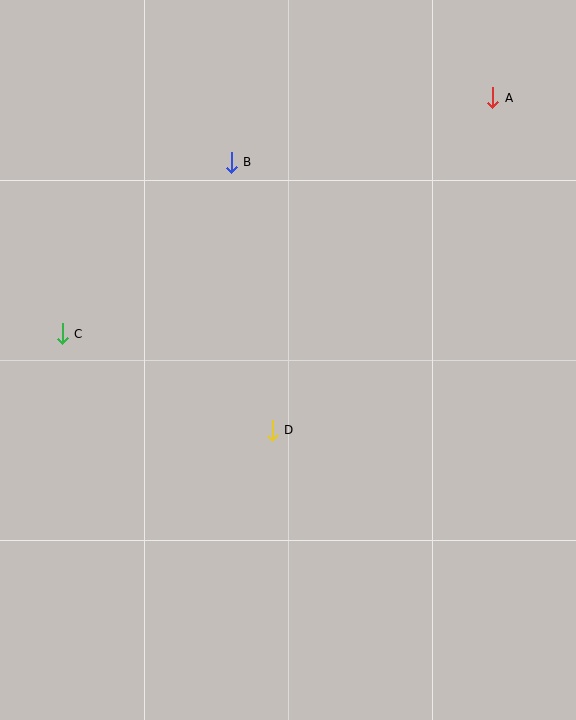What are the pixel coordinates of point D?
Point D is at (272, 430).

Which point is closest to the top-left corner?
Point B is closest to the top-left corner.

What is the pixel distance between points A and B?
The distance between A and B is 269 pixels.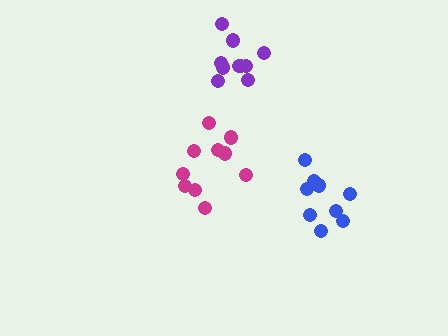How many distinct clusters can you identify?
There are 3 distinct clusters.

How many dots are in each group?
Group 1: 9 dots, Group 2: 10 dots, Group 3: 10 dots (29 total).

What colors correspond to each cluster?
The clusters are colored: blue, magenta, purple.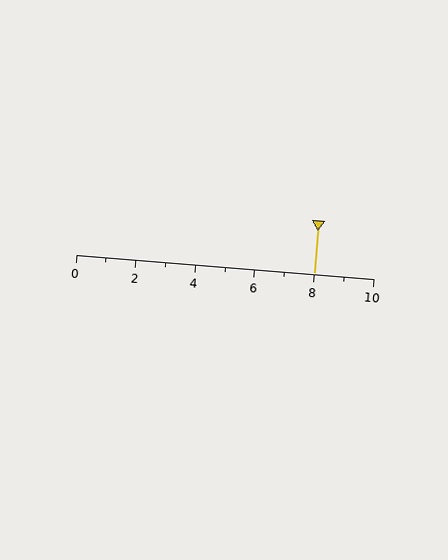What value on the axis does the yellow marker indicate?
The marker indicates approximately 8.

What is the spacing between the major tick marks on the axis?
The major ticks are spaced 2 apart.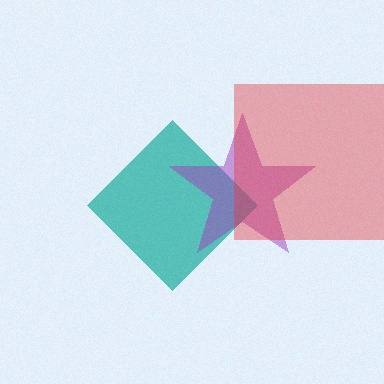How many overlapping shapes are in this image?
There are 3 overlapping shapes in the image.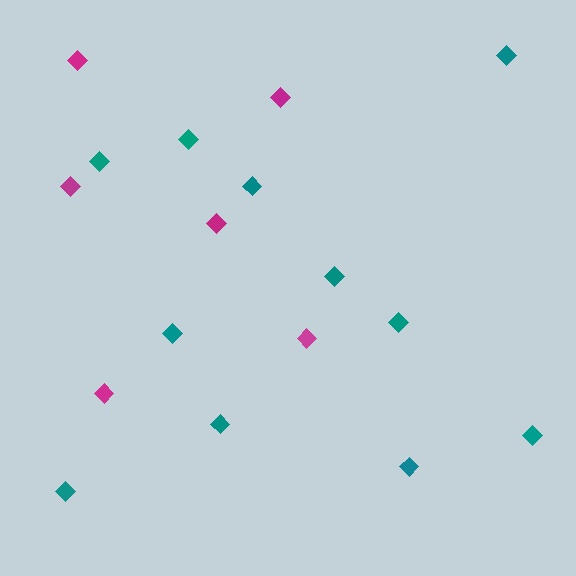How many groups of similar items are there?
There are 2 groups: one group of magenta diamonds (6) and one group of teal diamonds (11).